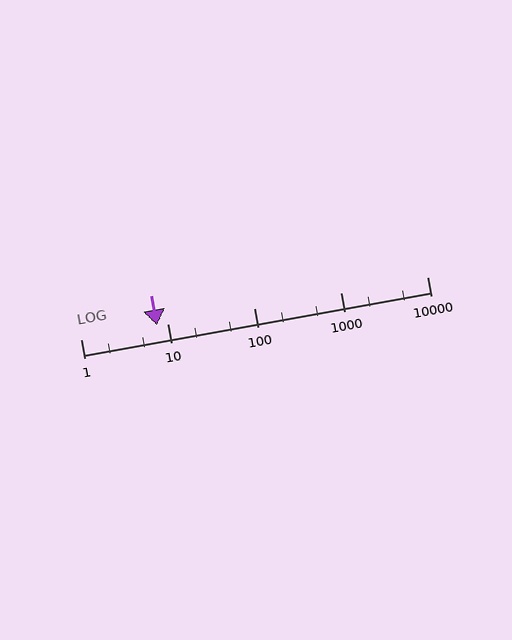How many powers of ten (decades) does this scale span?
The scale spans 4 decades, from 1 to 10000.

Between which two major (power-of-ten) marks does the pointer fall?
The pointer is between 1 and 10.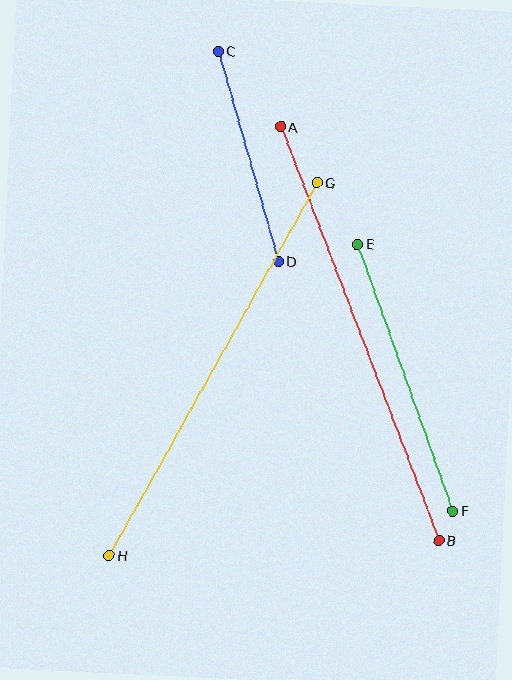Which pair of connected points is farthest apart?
Points A and B are farthest apart.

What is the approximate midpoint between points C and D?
The midpoint is at approximately (248, 156) pixels.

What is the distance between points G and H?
The distance is approximately 427 pixels.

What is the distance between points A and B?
The distance is approximately 443 pixels.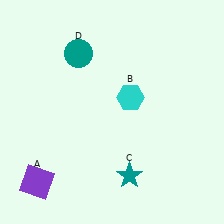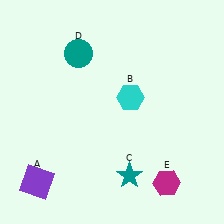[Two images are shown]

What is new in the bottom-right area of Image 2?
A magenta hexagon (E) was added in the bottom-right area of Image 2.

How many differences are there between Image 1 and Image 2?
There is 1 difference between the two images.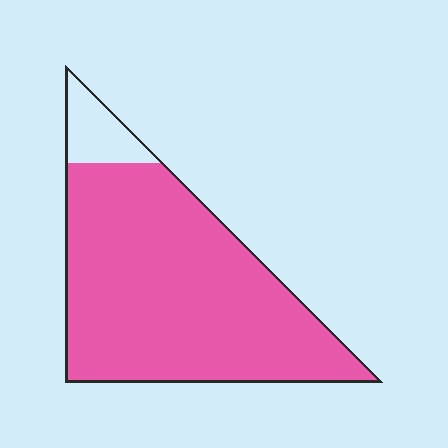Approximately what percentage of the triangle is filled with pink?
Approximately 90%.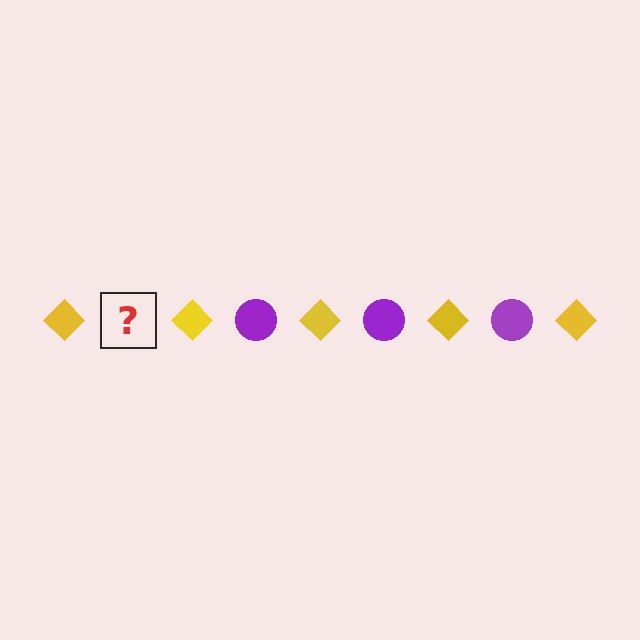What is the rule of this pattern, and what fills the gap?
The rule is that the pattern alternates between yellow diamond and purple circle. The gap should be filled with a purple circle.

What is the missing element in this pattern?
The missing element is a purple circle.